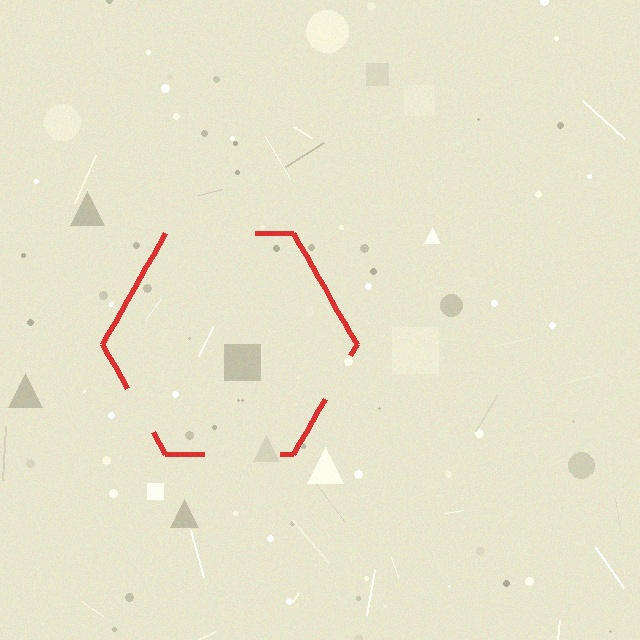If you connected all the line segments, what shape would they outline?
They would outline a hexagon.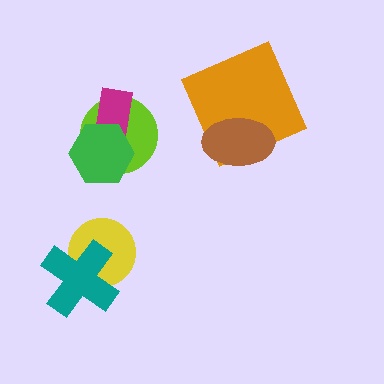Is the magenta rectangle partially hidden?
Yes, it is partially covered by another shape.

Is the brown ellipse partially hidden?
No, no other shape covers it.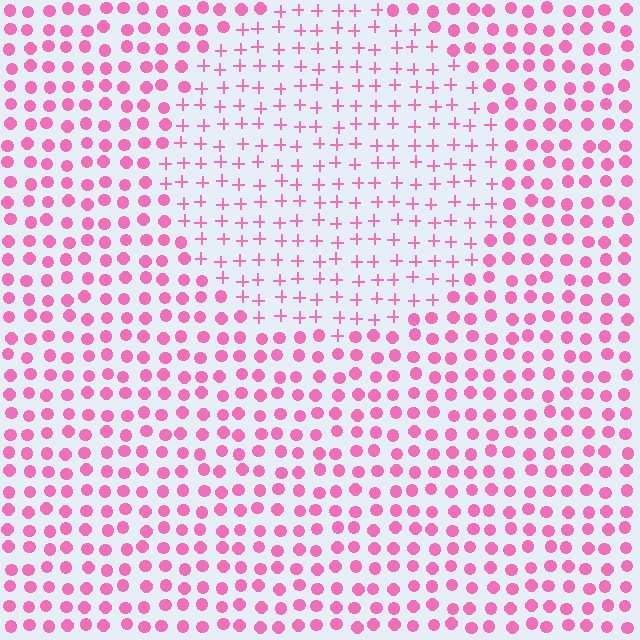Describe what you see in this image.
The image is filled with small pink elements arranged in a uniform grid. A circle-shaped region contains plus signs, while the surrounding area contains circles. The boundary is defined purely by the change in element shape.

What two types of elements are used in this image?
The image uses plus signs inside the circle region and circles outside it.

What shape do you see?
I see a circle.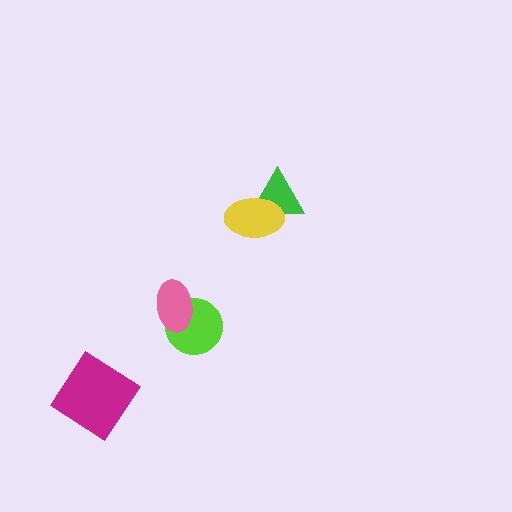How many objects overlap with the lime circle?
1 object overlaps with the lime circle.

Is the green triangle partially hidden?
Yes, it is partially covered by another shape.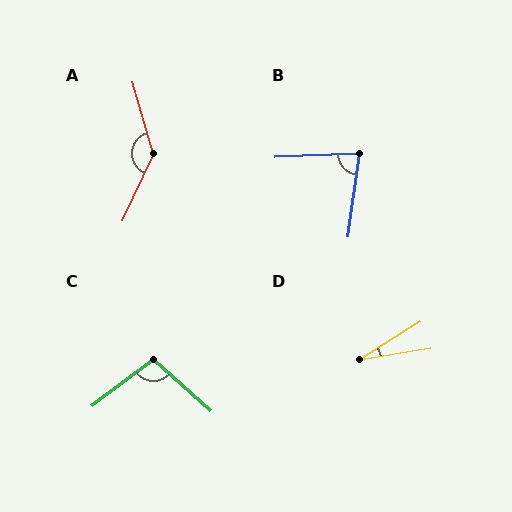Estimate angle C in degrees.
Approximately 101 degrees.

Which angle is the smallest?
D, at approximately 23 degrees.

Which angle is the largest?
A, at approximately 139 degrees.